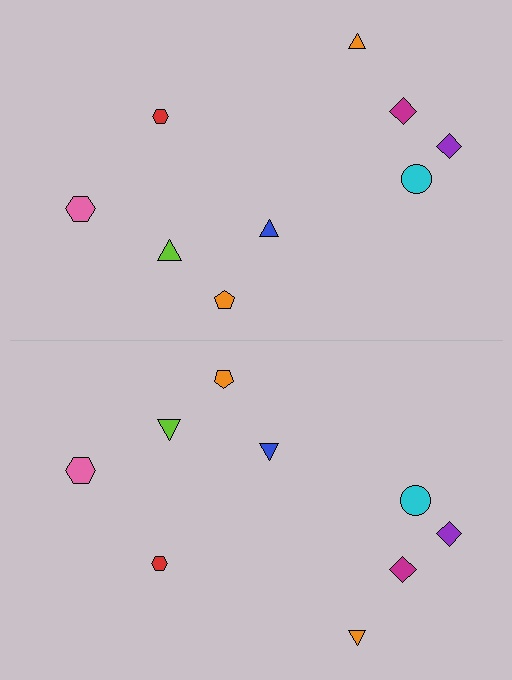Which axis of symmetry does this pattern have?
The pattern has a horizontal axis of symmetry running through the center of the image.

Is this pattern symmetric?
Yes, this pattern has bilateral (reflection) symmetry.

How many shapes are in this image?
There are 18 shapes in this image.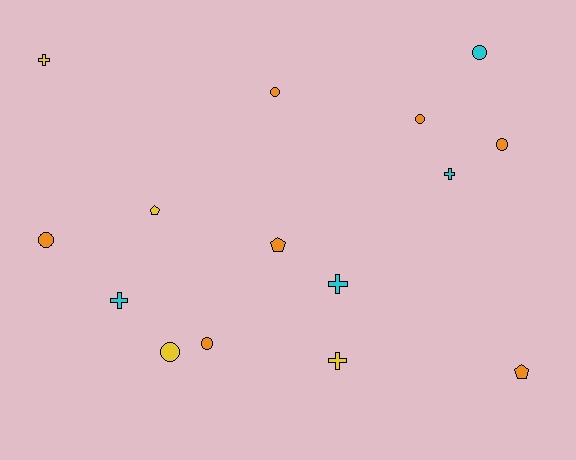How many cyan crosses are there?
There are 3 cyan crosses.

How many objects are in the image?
There are 15 objects.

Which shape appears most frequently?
Circle, with 7 objects.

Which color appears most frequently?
Orange, with 7 objects.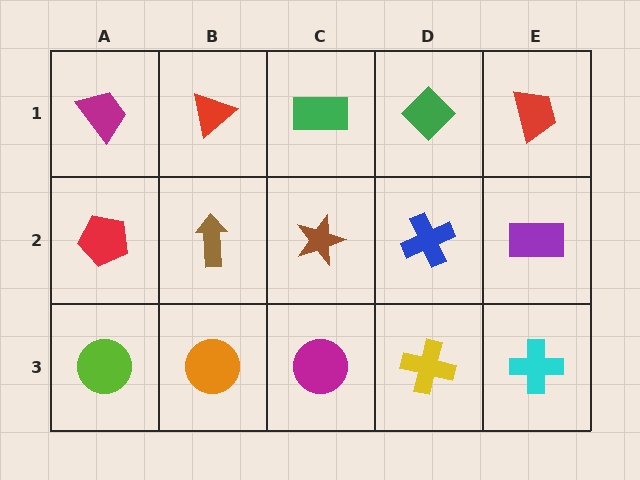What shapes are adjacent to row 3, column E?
A purple rectangle (row 2, column E), a yellow cross (row 3, column D).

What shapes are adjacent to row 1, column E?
A purple rectangle (row 2, column E), a green diamond (row 1, column D).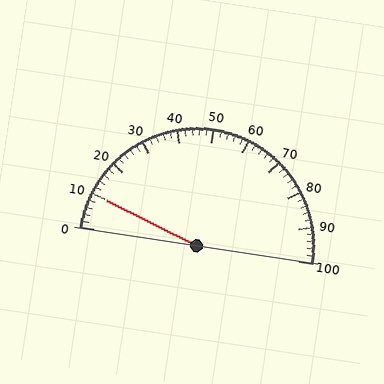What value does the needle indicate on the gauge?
The needle indicates approximately 10.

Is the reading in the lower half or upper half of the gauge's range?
The reading is in the lower half of the range (0 to 100).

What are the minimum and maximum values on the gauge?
The gauge ranges from 0 to 100.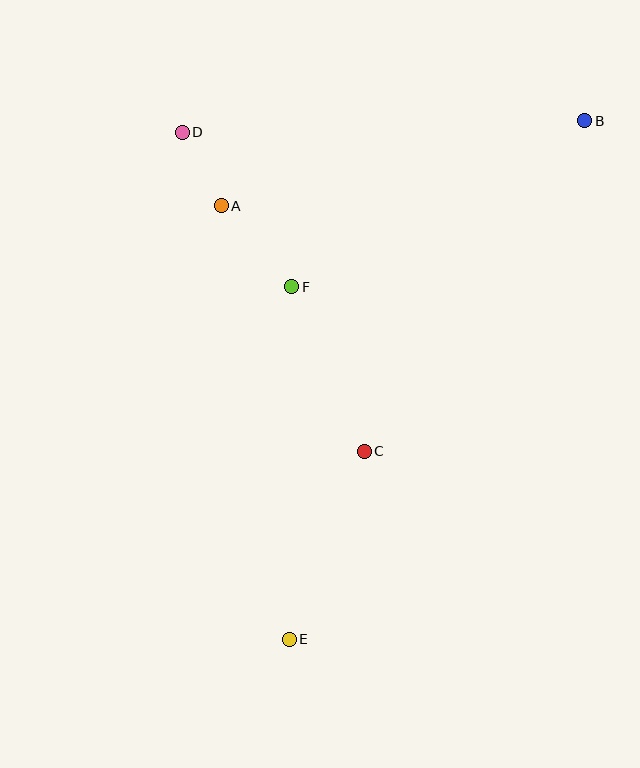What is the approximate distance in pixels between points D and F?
The distance between D and F is approximately 189 pixels.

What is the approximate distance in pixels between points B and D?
The distance between B and D is approximately 403 pixels.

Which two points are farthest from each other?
Points B and E are farthest from each other.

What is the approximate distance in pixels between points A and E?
The distance between A and E is approximately 439 pixels.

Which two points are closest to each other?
Points A and D are closest to each other.